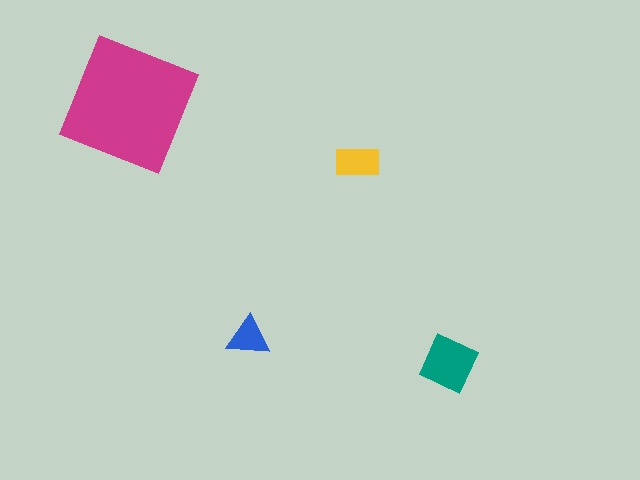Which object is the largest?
The magenta square.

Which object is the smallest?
The blue triangle.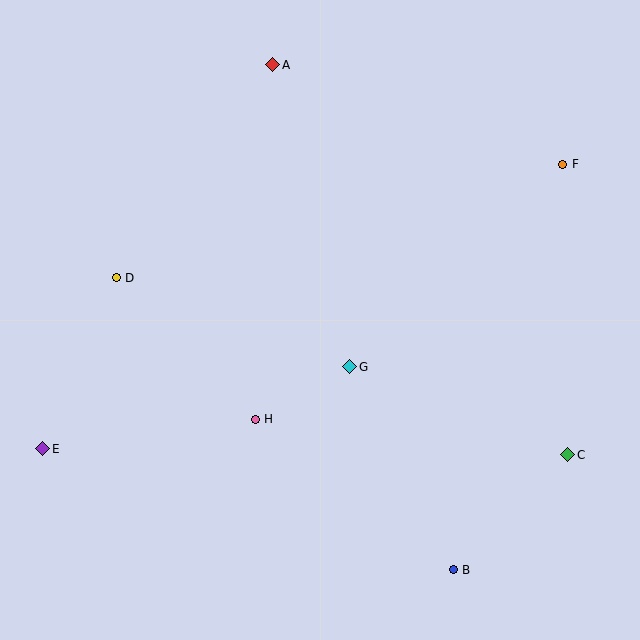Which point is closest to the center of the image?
Point G at (350, 367) is closest to the center.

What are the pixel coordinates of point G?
Point G is at (350, 367).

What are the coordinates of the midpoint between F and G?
The midpoint between F and G is at (456, 265).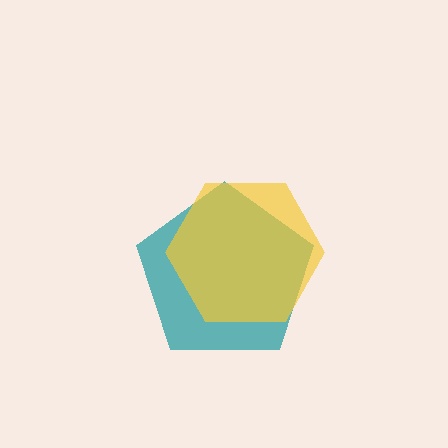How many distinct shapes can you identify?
There are 2 distinct shapes: a teal pentagon, a yellow hexagon.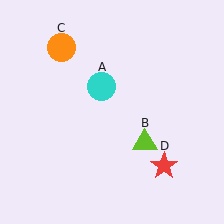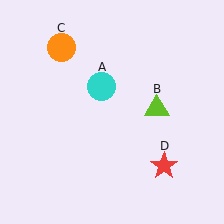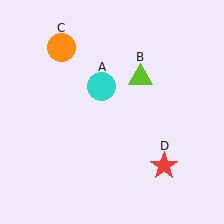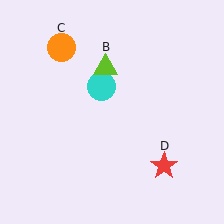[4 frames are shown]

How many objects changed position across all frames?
1 object changed position: lime triangle (object B).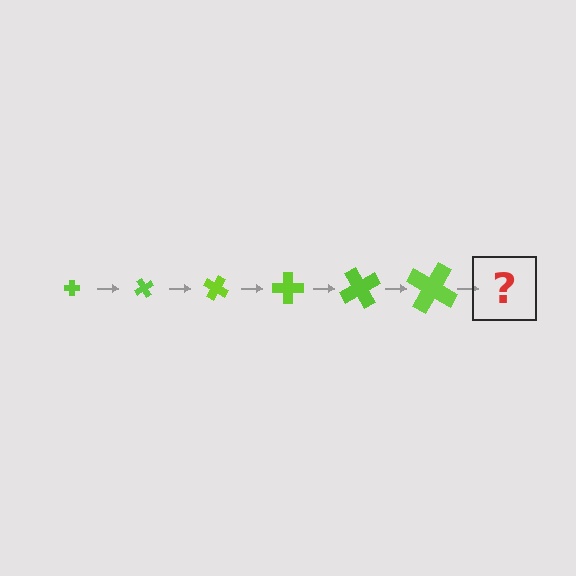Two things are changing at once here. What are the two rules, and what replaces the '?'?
The two rules are that the cross grows larger each step and it rotates 60 degrees each step. The '?' should be a cross, larger than the previous one and rotated 360 degrees from the start.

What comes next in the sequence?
The next element should be a cross, larger than the previous one and rotated 360 degrees from the start.